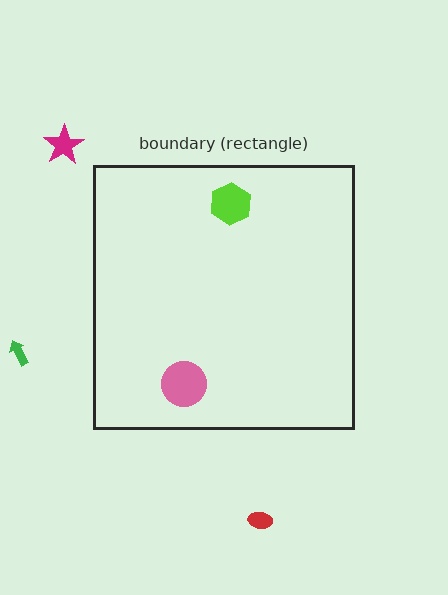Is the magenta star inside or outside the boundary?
Outside.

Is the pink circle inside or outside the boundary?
Inside.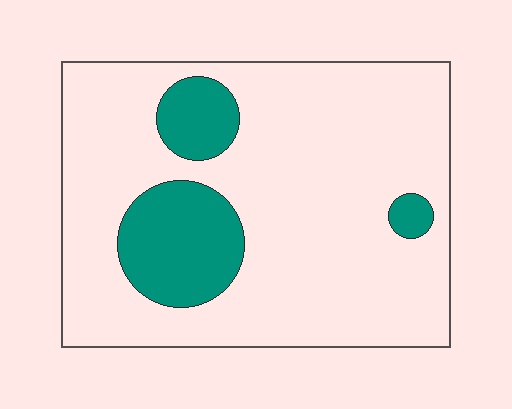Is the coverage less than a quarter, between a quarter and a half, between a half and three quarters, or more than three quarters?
Less than a quarter.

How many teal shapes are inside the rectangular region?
3.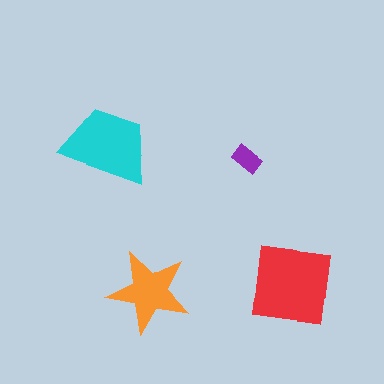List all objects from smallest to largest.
The purple rectangle, the orange star, the cyan trapezoid, the red square.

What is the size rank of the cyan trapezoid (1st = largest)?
2nd.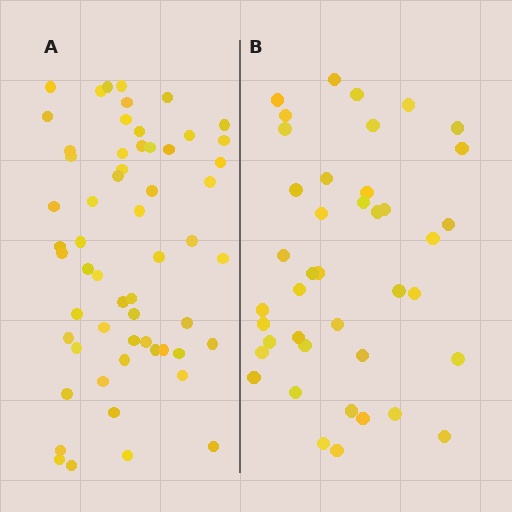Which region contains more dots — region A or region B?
Region A (the left region) has more dots.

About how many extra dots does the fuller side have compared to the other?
Region A has approximately 15 more dots than region B.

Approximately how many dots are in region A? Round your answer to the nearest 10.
About 60 dots. (The exact count is 58, which rounds to 60.)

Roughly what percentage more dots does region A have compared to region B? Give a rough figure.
About 40% more.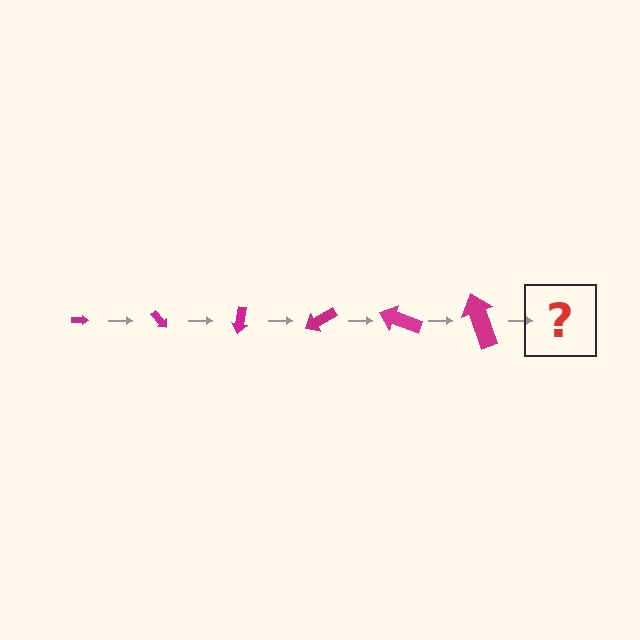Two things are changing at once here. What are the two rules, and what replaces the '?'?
The two rules are that the arrow grows larger each step and it rotates 50 degrees each step. The '?' should be an arrow, larger than the previous one and rotated 300 degrees from the start.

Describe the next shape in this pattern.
It should be an arrow, larger than the previous one and rotated 300 degrees from the start.